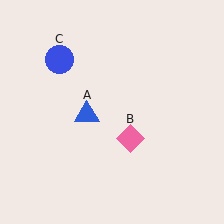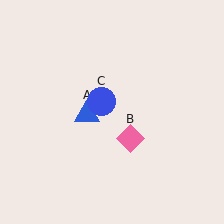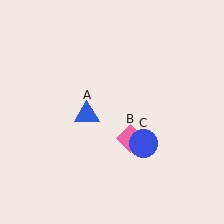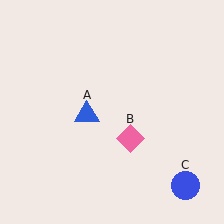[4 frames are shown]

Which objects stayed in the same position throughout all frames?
Blue triangle (object A) and pink diamond (object B) remained stationary.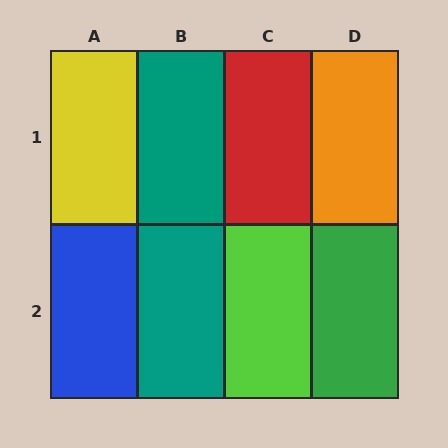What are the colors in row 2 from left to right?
Blue, teal, lime, green.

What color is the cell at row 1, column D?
Orange.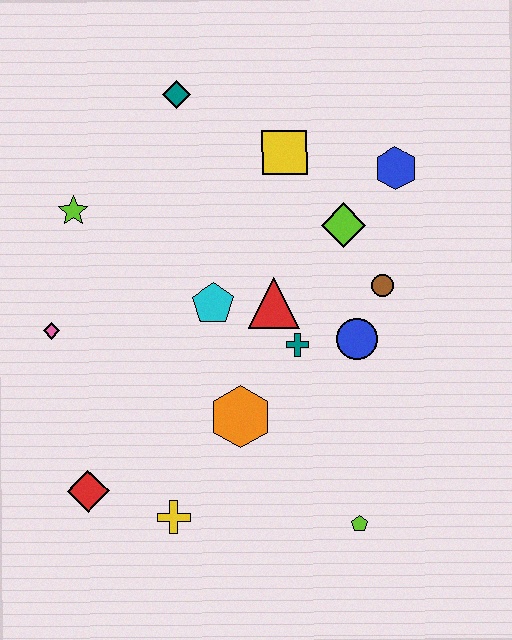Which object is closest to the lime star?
The pink diamond is closest to the lime star.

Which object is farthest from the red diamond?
The blue hexagon is farthest from the red diamond.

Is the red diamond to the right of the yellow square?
No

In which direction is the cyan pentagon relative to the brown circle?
The cyan pentagon is to the left of the brown circle.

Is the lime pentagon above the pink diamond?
No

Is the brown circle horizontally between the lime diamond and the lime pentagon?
No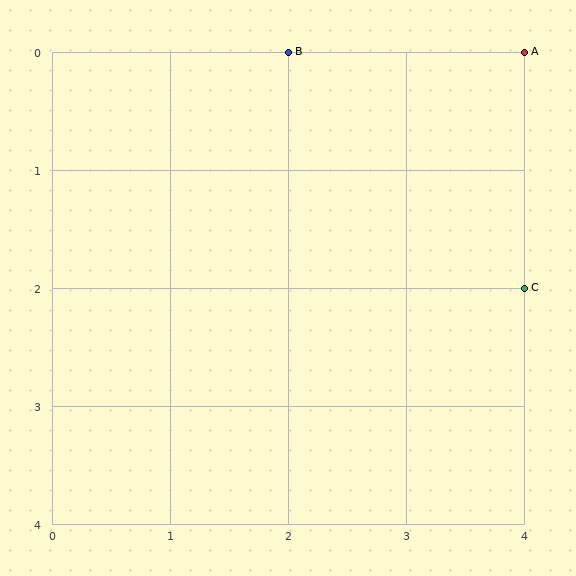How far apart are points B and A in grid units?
Points B and A are 2 columns apart.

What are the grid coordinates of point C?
Point C is at grid coordinates (4, 2).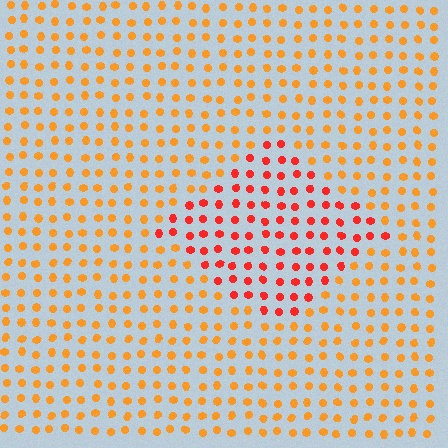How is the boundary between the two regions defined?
The boundary is defined purely by a slight shift in hue (about 33 degrees). Spacing, size, and orientation are identical on both sides.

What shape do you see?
I see a diamond.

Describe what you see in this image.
The image is filled with small orange elements in a uniform arrangement. A diamond-shaped region is visible where the elements are tinted to a slightly different hue, forming a subtle color boundary.